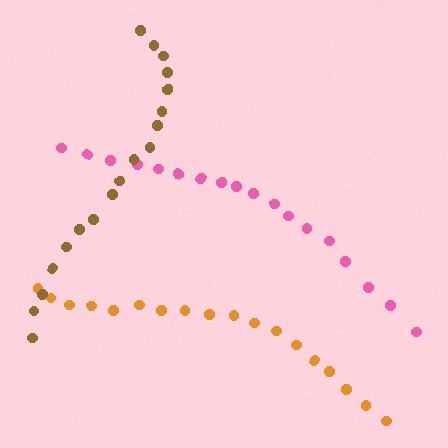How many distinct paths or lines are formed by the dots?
There are 3 distinct paths.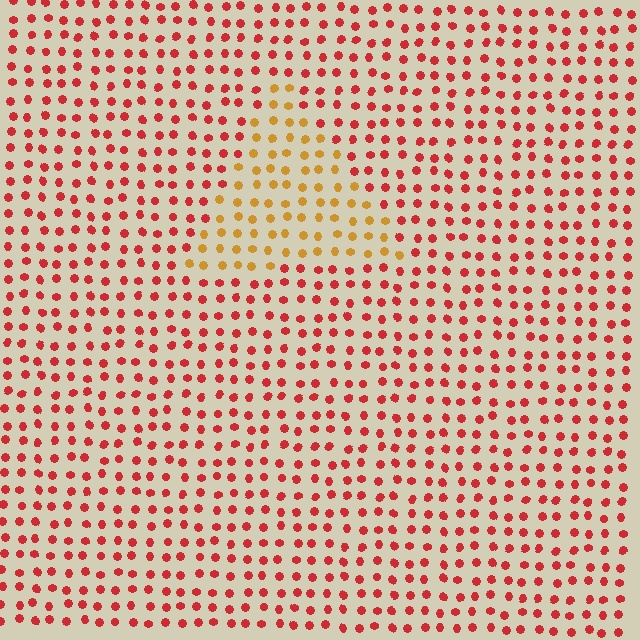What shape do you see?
I see a triangle.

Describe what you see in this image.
The image is filled with small red elements in a uniform arrangement. A triangle-shaped region is visible where the elements are tinted to a slightly different hue, forming a subtle color boundary.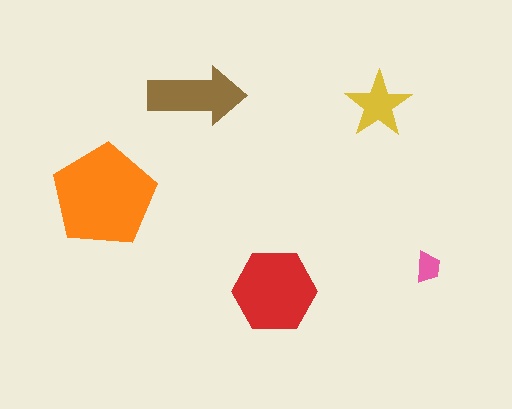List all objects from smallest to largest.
The pink trapezoid, the yellow star, the brown arrow, the red hexagon, the orange pentagon.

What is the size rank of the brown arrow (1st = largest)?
3rd.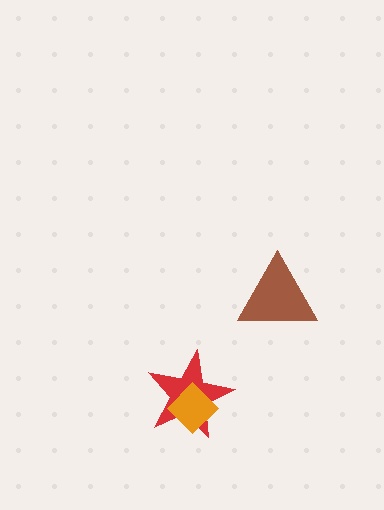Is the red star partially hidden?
Yes, it is partially covered by another shape.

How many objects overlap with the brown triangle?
0 objects overlap with the brown triangle.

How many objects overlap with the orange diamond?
1 object overlaps with the orange diamond.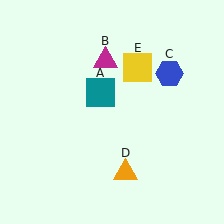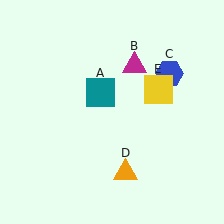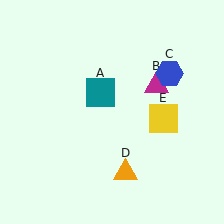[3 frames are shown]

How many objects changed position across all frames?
2 objects changed position: magenta triangle (object B), yellow square (object E).